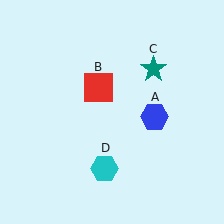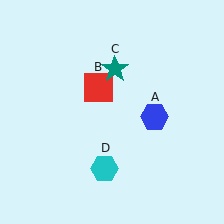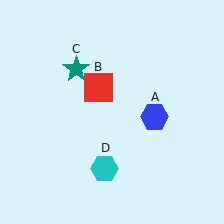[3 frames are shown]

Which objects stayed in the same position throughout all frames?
Blue hexagon (object A) and red square (object B) and cyan hexagon (object D) remained stationary.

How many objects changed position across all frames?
1 object changed position: teal star (object C).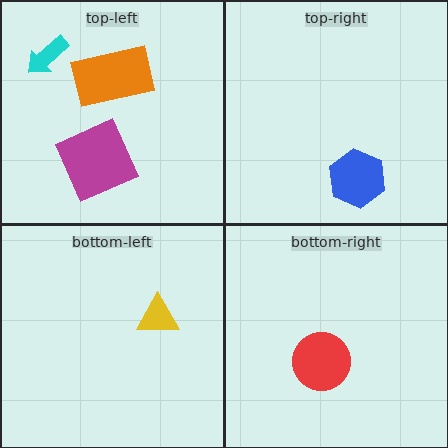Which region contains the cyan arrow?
The top-left region.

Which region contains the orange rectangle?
The top-left region.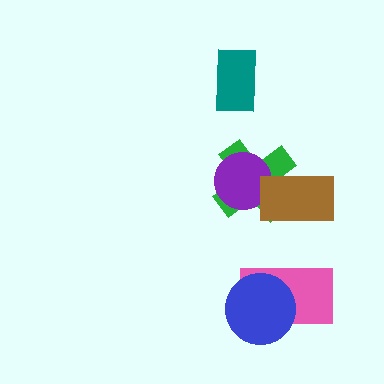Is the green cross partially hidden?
Yes, it is partially covered by another shape.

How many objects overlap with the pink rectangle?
1 object overlaps with the pink rectangle.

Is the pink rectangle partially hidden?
Yes, it is partially covered by another shape.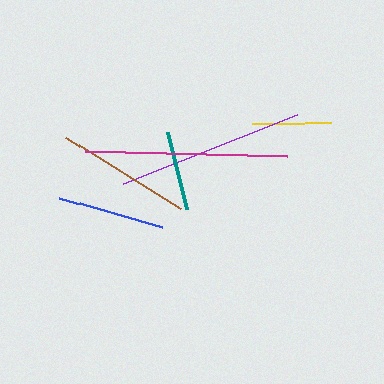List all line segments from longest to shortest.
From longest to shortest: magenta, purple, brown, blue, teal, yellow.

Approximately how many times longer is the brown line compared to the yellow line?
The brown line is approximately 1.7 times the length of the yellow line.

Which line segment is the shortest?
The yellow line is the shortest at approximately 79 pixels.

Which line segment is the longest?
The magenta line is the longest at approximately 202 pixels.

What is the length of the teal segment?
The teal segment is approximately 80 pixels long.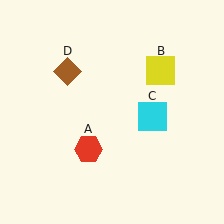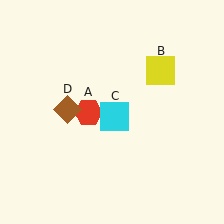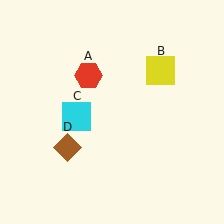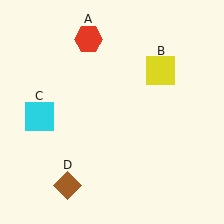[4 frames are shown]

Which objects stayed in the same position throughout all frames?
Yellow square (object B) remained stationary.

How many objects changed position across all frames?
3 objects changed position: red hexagon (object A), cyan square (object C), brown diamond (object D).